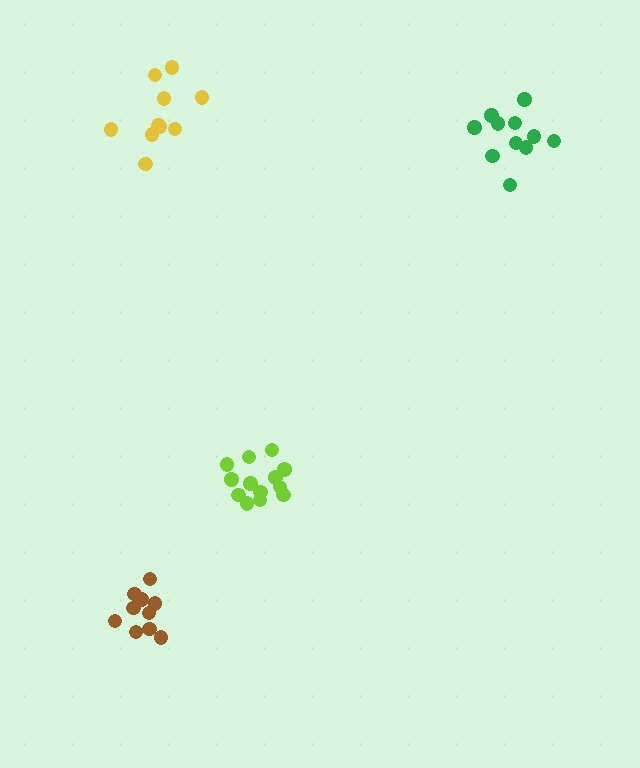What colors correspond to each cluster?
The clusters are colored: green, lime, brown, yellow.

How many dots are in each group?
Group 1: 11 dots, Group 2: 13 dots, Group 3: 10 dots, Group 4: 10 dots (44 total).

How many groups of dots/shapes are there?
There are 4 groups.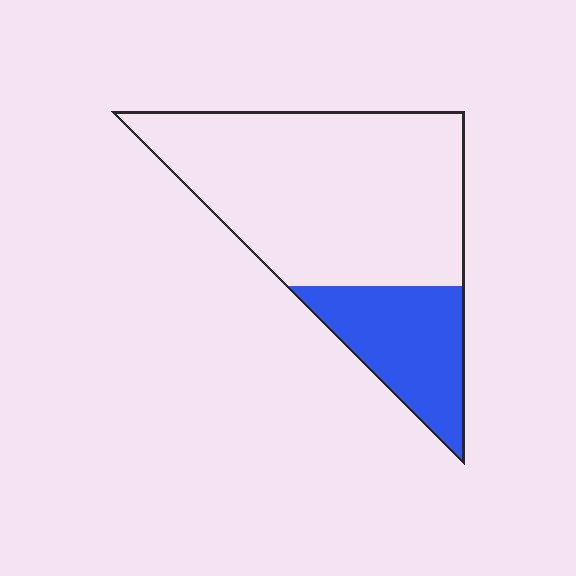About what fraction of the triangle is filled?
About one quarter (1/4).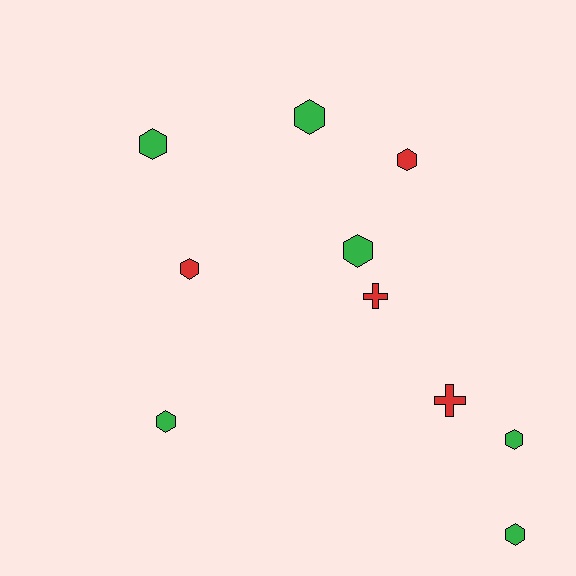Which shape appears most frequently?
Hexagon, with 8 objects.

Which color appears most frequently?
Green, with 6 objects.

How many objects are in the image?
There are 10 objects.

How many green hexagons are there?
There are 6 green hexagons.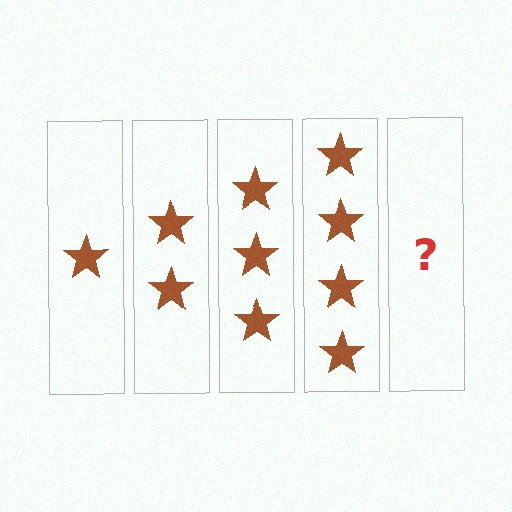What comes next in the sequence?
The next element should be 5 stars.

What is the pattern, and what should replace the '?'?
The pattern is that each step adds one more star. The '?' should be 5 stars.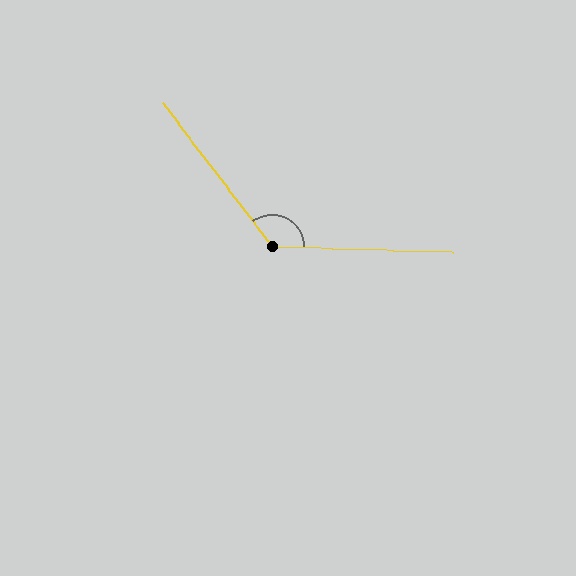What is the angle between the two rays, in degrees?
Approximately 129 degrees.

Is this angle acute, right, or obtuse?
It is obtuse.